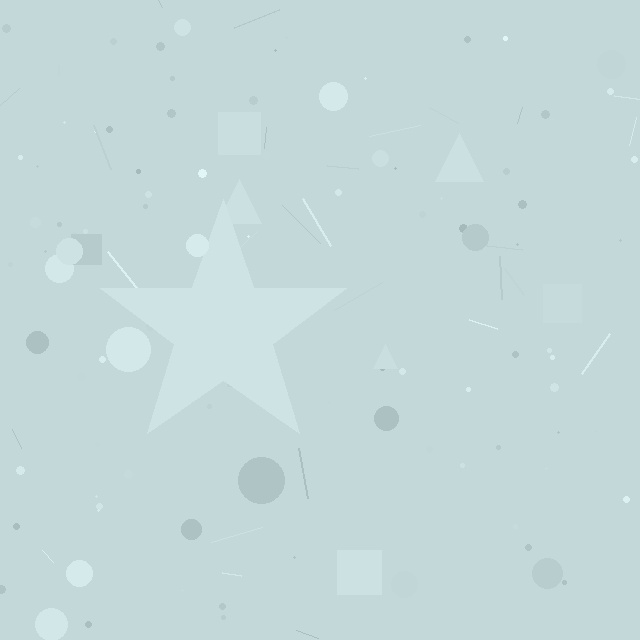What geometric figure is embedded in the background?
A star is embedded in the background.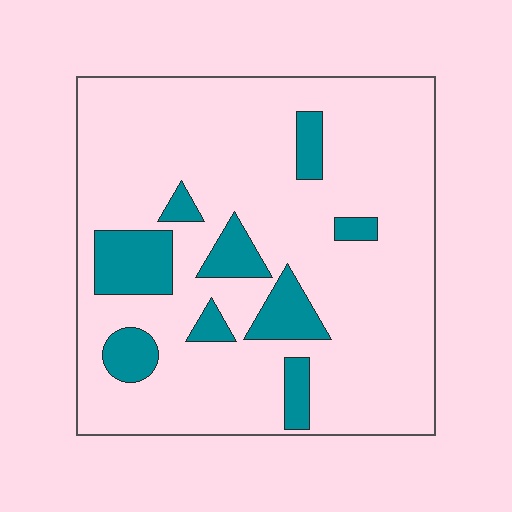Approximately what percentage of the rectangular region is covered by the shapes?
Approximately 15%.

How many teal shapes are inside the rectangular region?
9.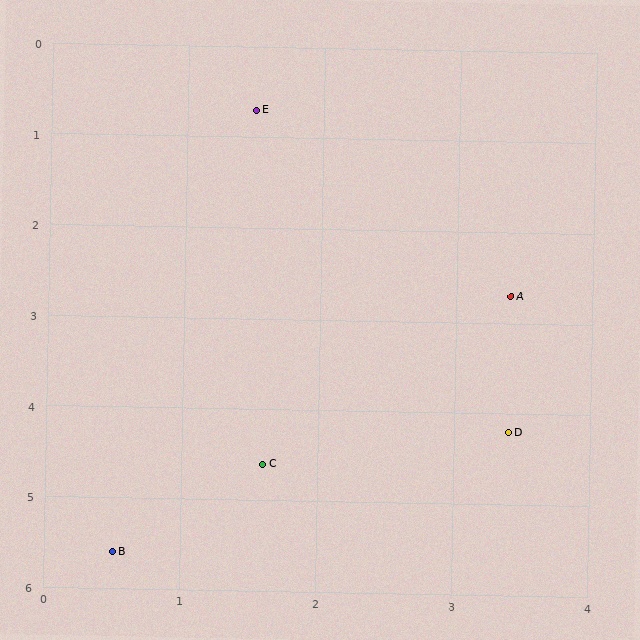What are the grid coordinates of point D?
Point D is at approximately (3.4, 4.2).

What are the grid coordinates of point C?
Point C is at approximately (1.6, 4.6).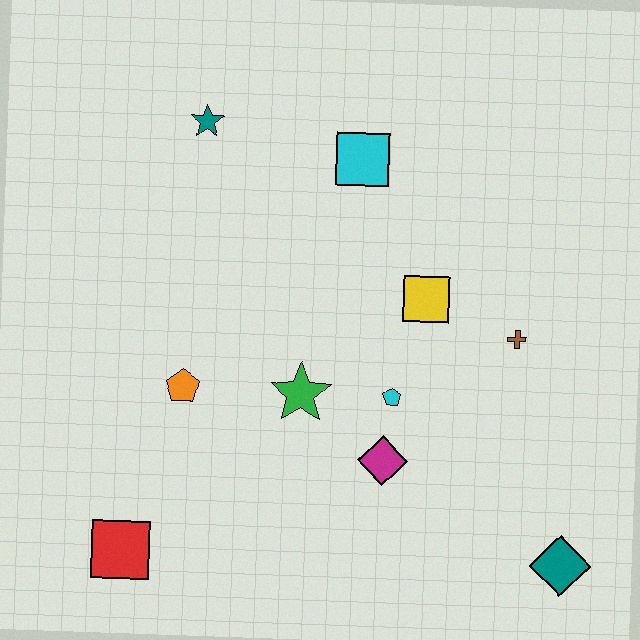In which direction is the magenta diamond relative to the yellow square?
The magenta diamond is below the yellow square.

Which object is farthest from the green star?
The teal diamond is farthest from the green star.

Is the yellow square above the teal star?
No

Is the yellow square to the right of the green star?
Yes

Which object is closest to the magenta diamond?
The cyan pentagon is closest to the magenta diamond.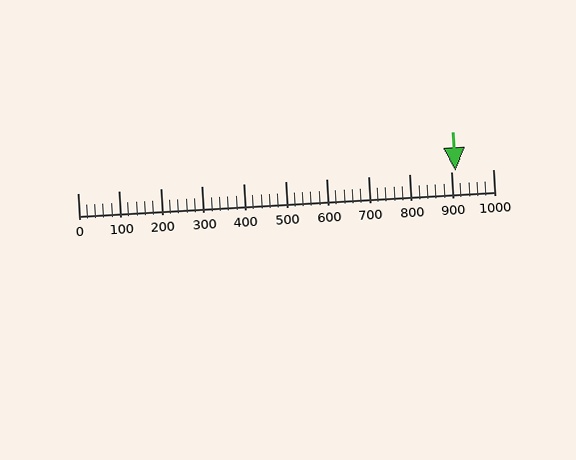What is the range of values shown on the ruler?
The ruler shows values from 0 to 1000.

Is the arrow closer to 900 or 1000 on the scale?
The arrow is closer to 900.